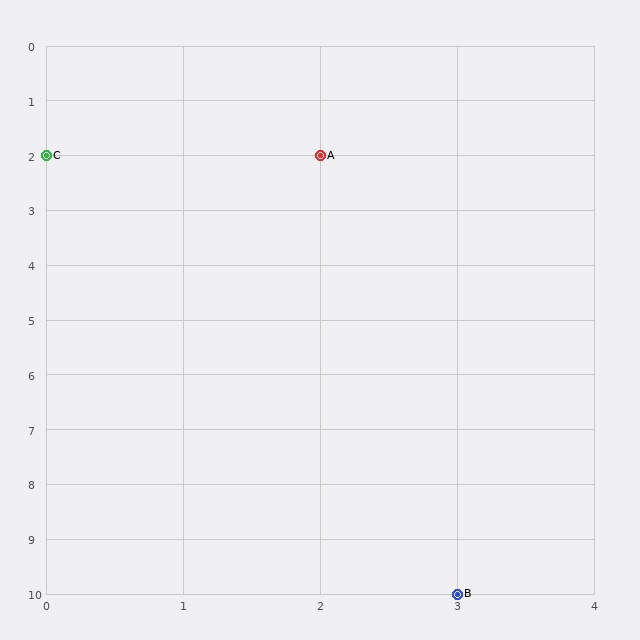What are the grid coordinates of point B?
Point B is at grid coordinates (3, 10).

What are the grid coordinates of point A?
Point A is at grid coordinates (2, 2).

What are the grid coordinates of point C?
Point C is at grid coordinates (0, 2).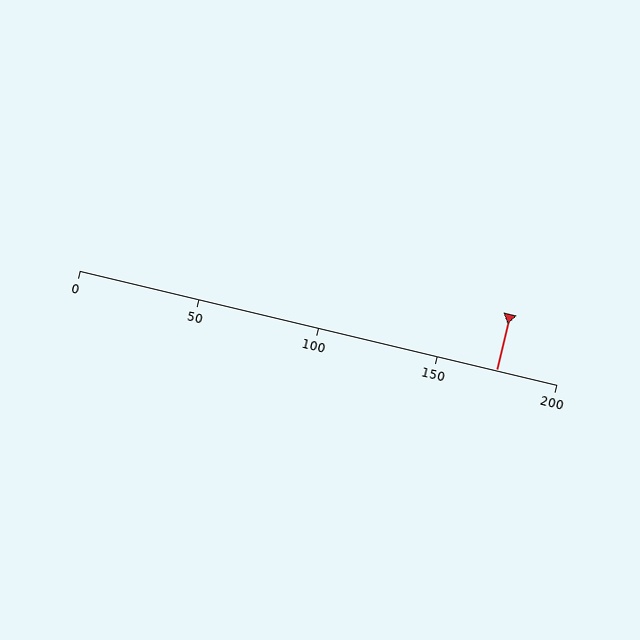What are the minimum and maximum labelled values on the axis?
The axis runs from 0 to 200.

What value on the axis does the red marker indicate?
The marker indicates approximately 175.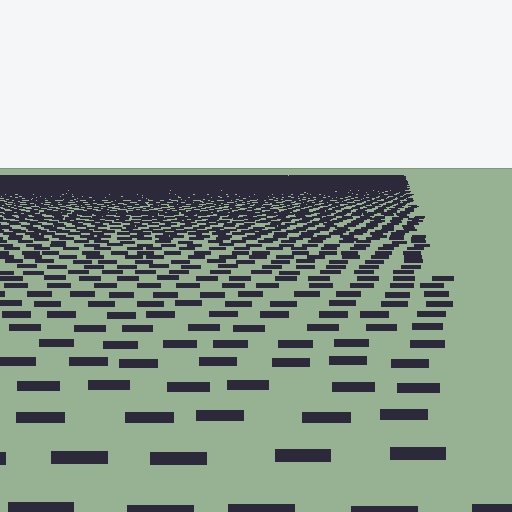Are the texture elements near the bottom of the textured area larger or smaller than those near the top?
Larger. Near the bottom, elements are closer to the viewer and appear at a bigger on-screen size.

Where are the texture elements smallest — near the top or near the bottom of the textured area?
Near the top.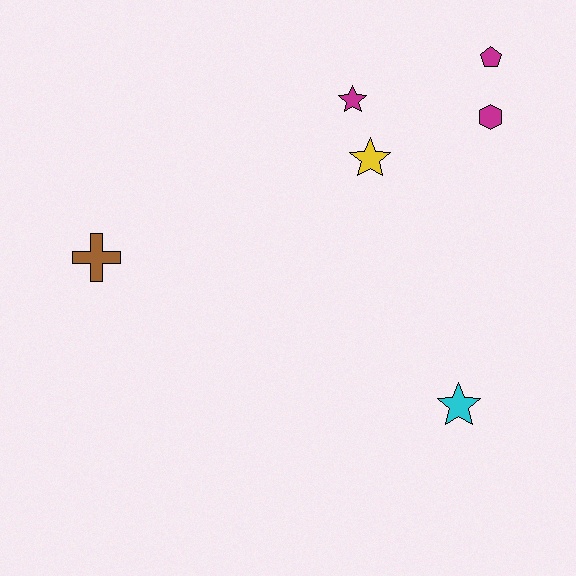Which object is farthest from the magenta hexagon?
The brown cross is farthest from the magenta hexagon.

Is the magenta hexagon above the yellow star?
Yes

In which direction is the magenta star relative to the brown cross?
The magenta star is to the right of the brown cross.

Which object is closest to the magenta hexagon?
The magenta pentagon is closest to the magenta hexagon.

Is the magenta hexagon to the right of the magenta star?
Yes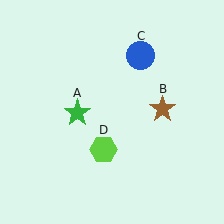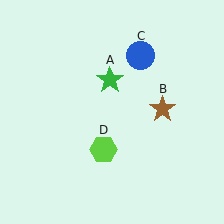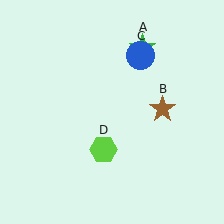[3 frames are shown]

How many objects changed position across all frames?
1 object changed position: green star (object A).